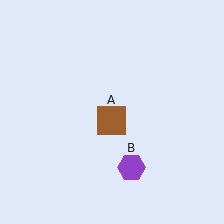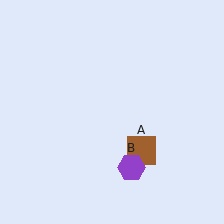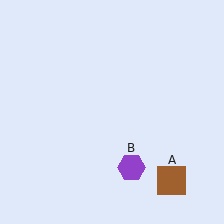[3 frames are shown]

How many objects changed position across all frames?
1 object changed position: brown square (object A).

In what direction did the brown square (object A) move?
The brown square (object A) moved down and to the right.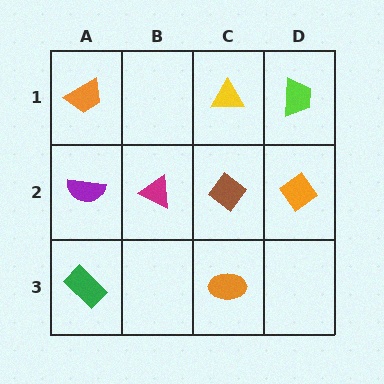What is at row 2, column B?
A magenta triangle.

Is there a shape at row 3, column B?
No, that cell is empty.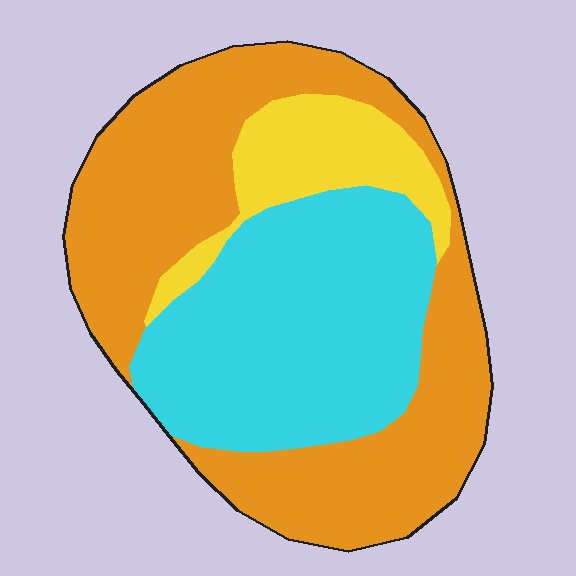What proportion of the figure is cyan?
Cyan takes up about three eighths (3/8) of the figure.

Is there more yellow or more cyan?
Cyan.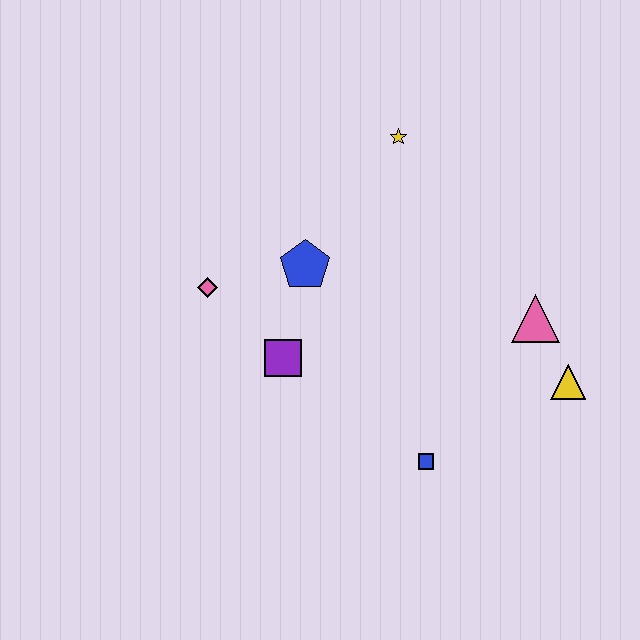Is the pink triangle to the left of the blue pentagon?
No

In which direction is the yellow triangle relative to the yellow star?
The yellow triangle is below the yellow star.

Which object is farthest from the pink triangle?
The pink diamond is farthest from the pink triangle.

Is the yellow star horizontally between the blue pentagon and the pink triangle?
Yes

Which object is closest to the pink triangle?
The yellow triangle is closest to the pink triangle.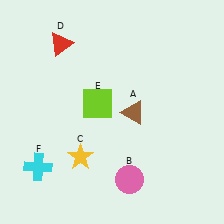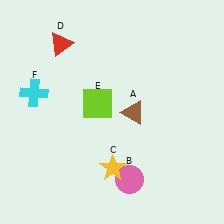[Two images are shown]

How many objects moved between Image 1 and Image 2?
2 objects moved between the two images.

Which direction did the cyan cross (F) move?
The cyan cross (F) moved up.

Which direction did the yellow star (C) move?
The yellow star (C) moved right.